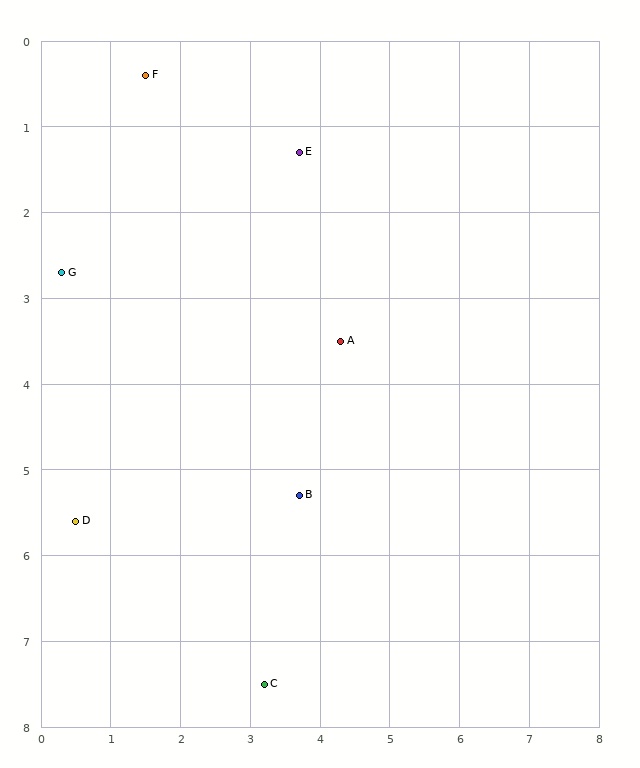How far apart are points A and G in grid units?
Points A and G are about 4.1 grid units apart.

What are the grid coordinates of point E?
Point E is at approximately (3.7, 1.3).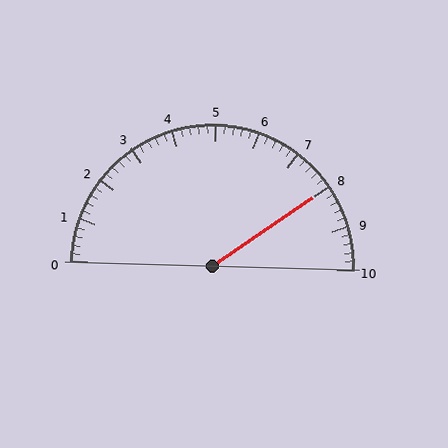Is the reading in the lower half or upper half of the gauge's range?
The reading is in the upper half of the range (0 to 10).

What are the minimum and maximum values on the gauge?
The gauge ranges from 0 to 10.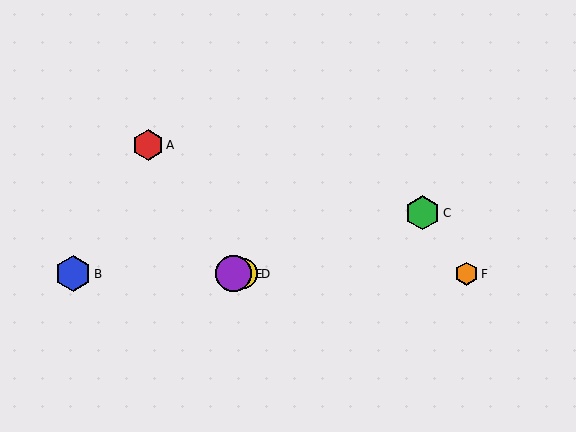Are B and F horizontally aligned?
Yes, both are at y≈274.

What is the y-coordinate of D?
Object D is at y≈274.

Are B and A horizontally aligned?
No, B is at y≈274 and A is at y≈145.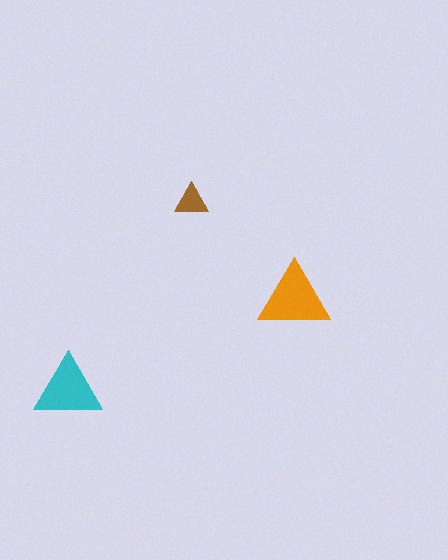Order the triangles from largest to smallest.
the orange one, the cyan one, the brown one.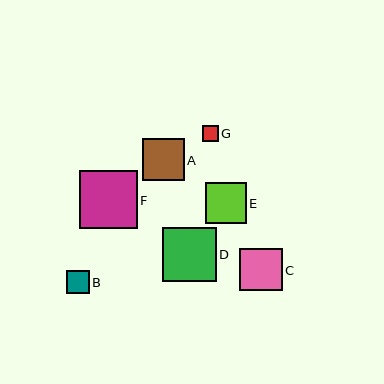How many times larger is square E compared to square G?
Square E is approximately 2.6 times the size of square G.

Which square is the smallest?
Square G is the smallest with a size of approximately 16 pixels.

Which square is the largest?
Square F is the largest with a size of approximately 58 pixels.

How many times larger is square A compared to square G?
Square A is approximately 2.6 times the size of square G.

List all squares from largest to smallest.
From largest to smallest: F, D, C, A, E, B, G.